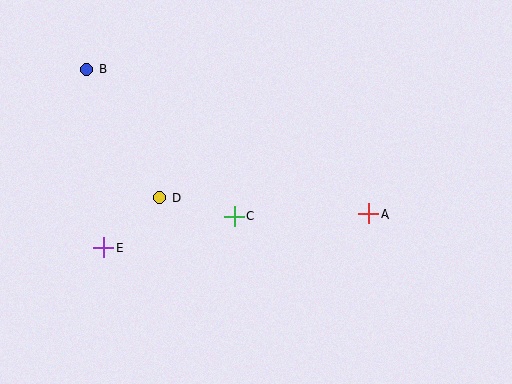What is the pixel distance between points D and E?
The distance between D and E is 76 pixels.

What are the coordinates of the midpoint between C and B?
The midpoint between C and B is at (161, 143).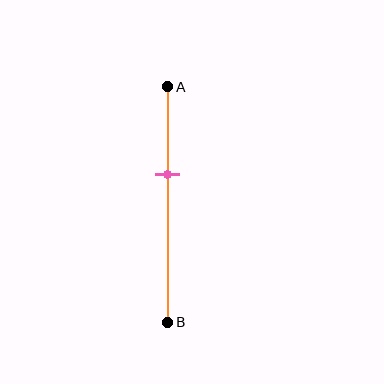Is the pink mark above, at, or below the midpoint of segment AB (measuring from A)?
The pink mark is above the midpoint of segment AB.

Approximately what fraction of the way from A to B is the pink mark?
The pink mark is approximately 35% of the way from A to B.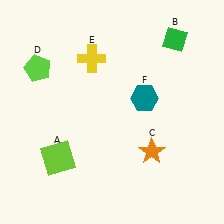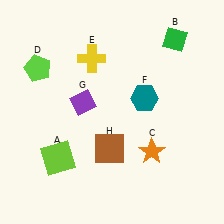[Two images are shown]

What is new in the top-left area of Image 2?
A purple diamond (G) was added in the top-left area of Image 2.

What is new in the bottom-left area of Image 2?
A brown square (H) was added in the bottom-left area of Image 2.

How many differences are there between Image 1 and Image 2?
There are 2 differences between the two images.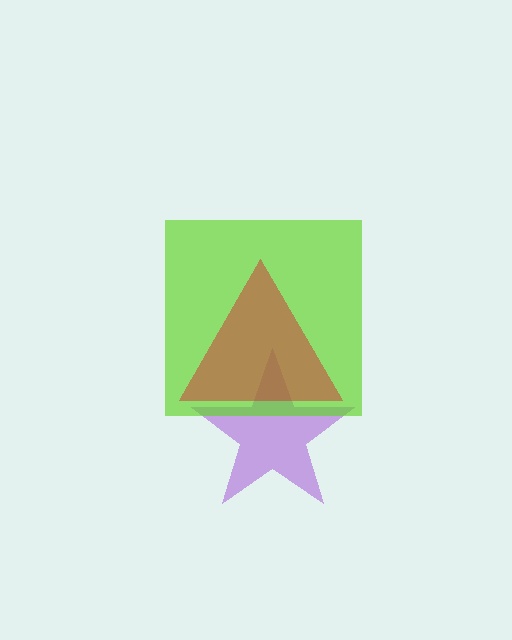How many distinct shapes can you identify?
There are 3 distinct shapes: a purple star, a lime square, a red triangle.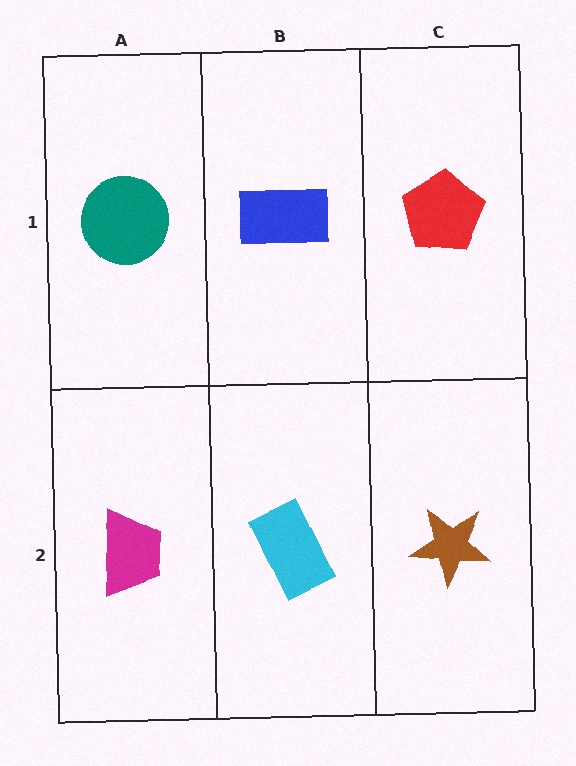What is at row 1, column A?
A teal circle.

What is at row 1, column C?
A red pentagon.